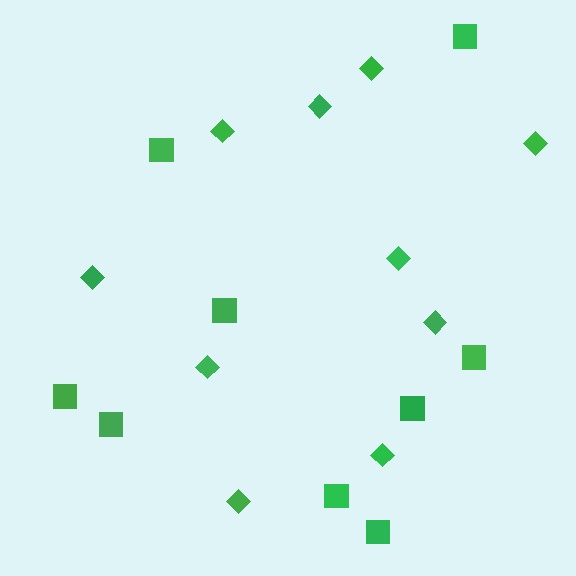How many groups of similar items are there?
There are 2 groups: one group of diamonds (10) and one group of squares (9).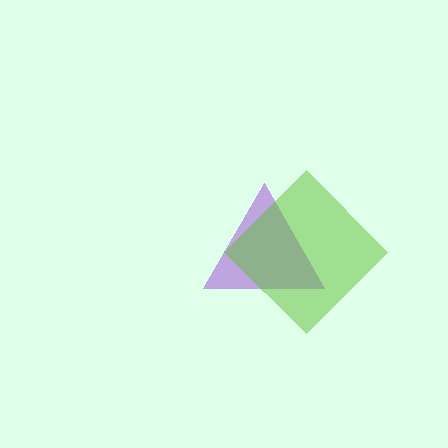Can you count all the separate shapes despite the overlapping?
Yes, there are 2 separate shapes.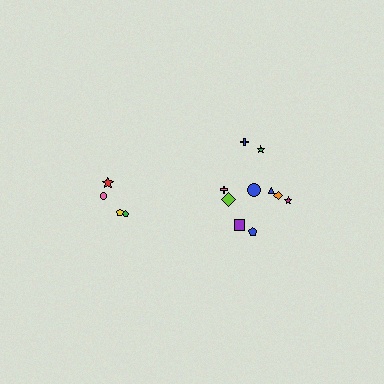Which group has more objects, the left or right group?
The right group.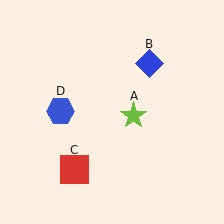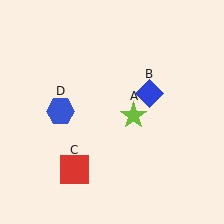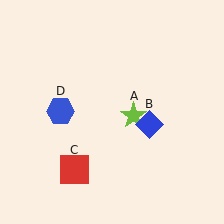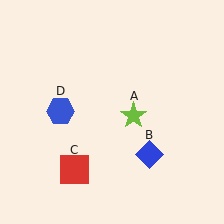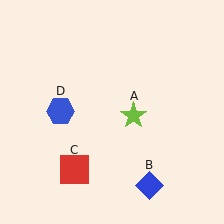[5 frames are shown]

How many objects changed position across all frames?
1 object changed position: blue diamond (object B).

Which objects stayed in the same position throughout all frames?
Lime star (object A) and red square (object C) and blue hexagon (object D) remained stationary.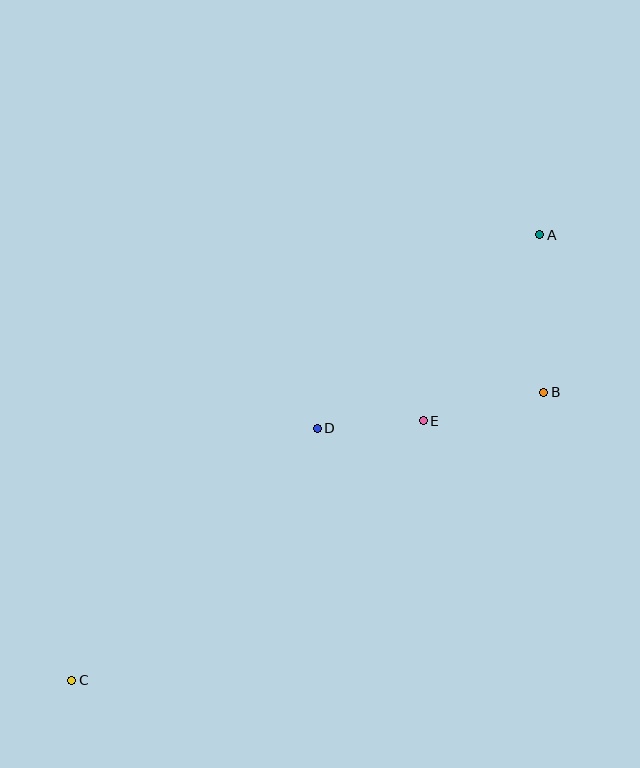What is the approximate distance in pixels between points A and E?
The distance between A and E is approximately 220 pixels.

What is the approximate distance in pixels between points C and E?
The distance between C and E is approximately 437 pixels.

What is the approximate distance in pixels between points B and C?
The distance between B and C is approximately 553 pixels.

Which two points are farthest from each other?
Points A and C are farthest from each other.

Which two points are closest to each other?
Points D and E are closest to each other.